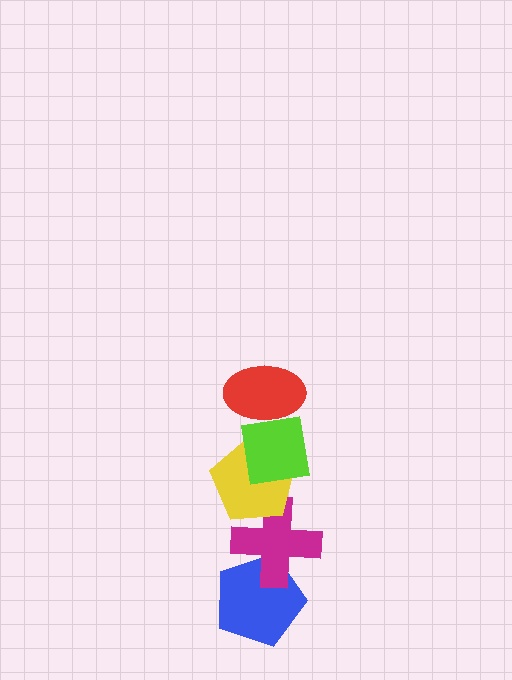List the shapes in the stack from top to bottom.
From top to bottom: the red ellipse, the lime square, the yellow pentagon, the magenta cross, the blue pentagon.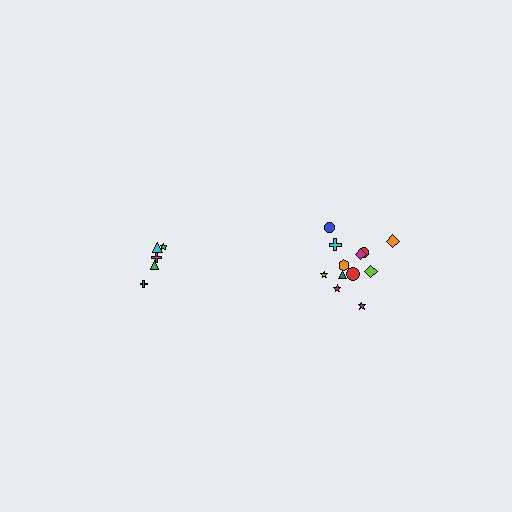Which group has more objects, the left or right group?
The right group.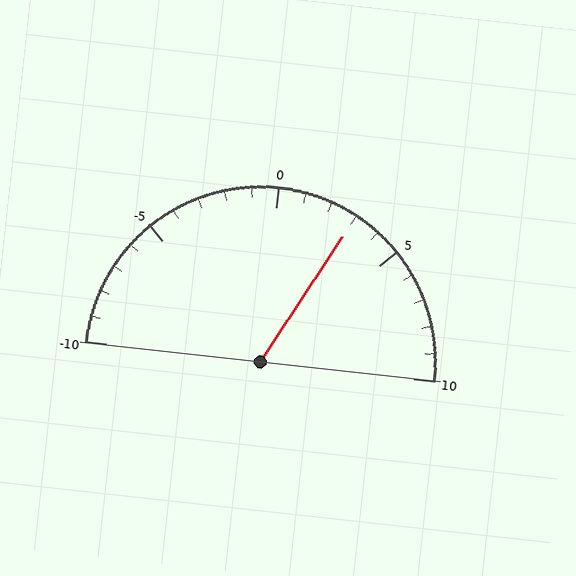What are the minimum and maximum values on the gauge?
The gauge ranges from -10 to 10.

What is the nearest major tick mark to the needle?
The nearest major tick mark is 5.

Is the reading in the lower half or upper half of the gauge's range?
The reading is in the upper half of the range (-10 to 10).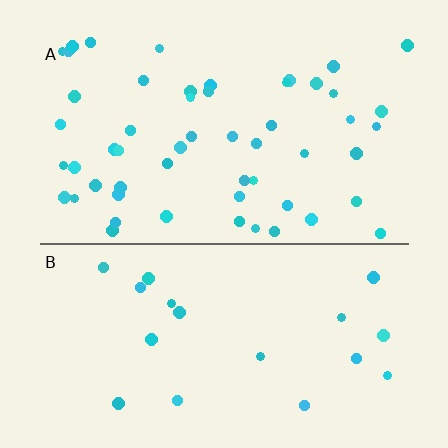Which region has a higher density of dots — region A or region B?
A (the top).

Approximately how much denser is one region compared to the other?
Approximately 2.8× — region A over region B.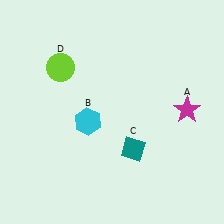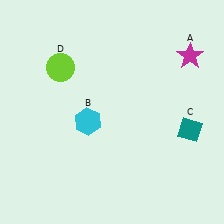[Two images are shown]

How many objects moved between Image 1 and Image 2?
2 objects moved between the two images.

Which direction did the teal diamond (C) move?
The teal diamond (C) moved right.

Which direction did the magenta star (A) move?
The magenta star (A) moved up.